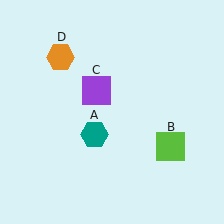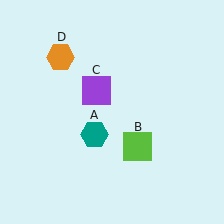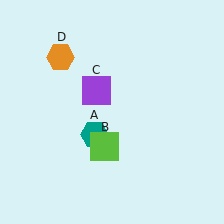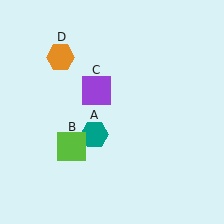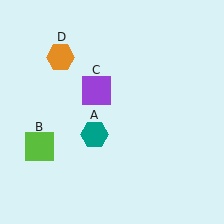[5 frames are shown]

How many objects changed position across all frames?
1 object changed position: lime square (object B).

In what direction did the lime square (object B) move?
The lime square (object B) moved left.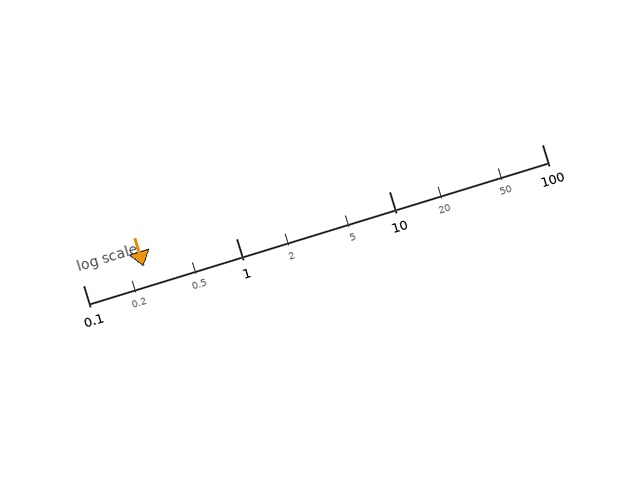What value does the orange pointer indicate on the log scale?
The pointer indicates approximately 0.25.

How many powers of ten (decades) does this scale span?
The scale spans 3 decades, from 0.1 to 100.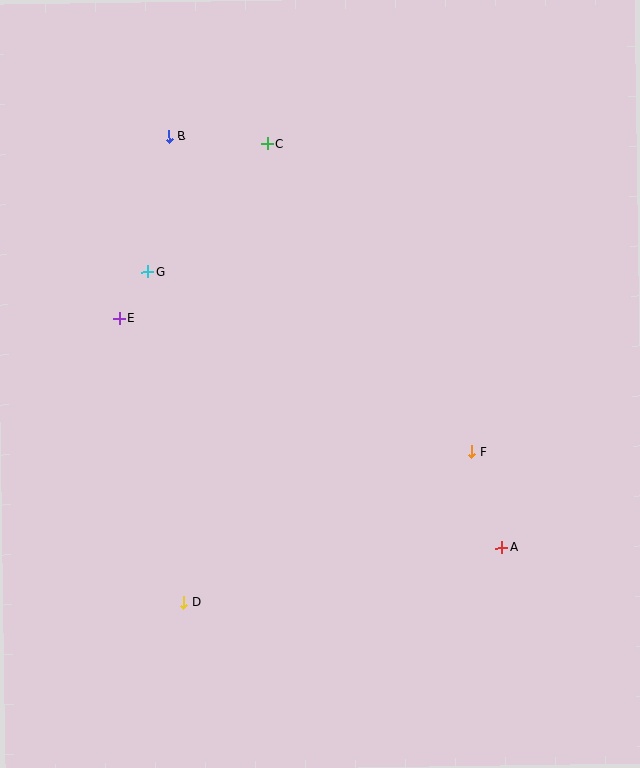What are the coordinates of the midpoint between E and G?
The midpoint between E and G is at (134, 295).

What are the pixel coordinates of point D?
Point D is at (184, 602).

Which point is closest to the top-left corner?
Point B is closest to the top-left corner.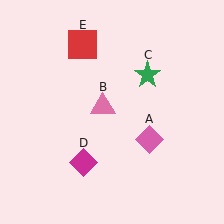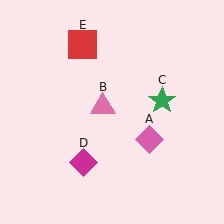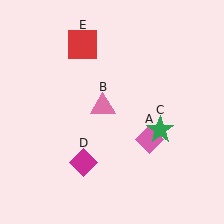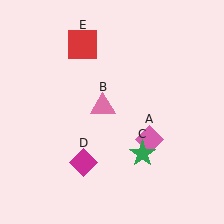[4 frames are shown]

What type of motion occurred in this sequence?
The green star (object C) rotated clockwise around the center of the scene.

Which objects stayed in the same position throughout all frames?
Pink diamond (object A) and pink triangle (object B) and magenta diamond (object D) and red square (object E) remained stationary.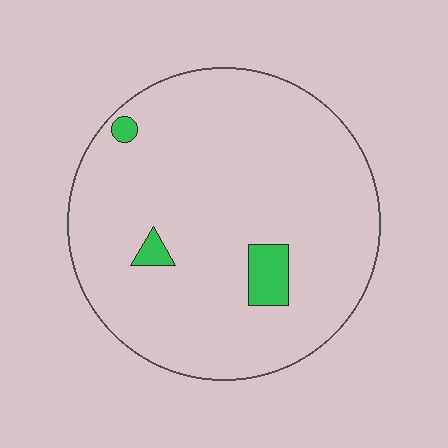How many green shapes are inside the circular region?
3.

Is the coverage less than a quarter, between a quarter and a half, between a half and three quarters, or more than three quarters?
Less than a quarter.